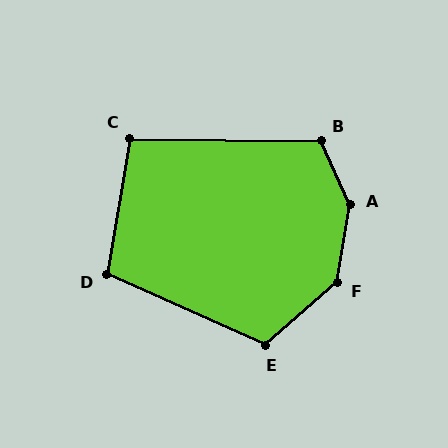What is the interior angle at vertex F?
Approximately 140 degrees (obtuse).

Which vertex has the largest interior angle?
A, at approximately 146 degrees.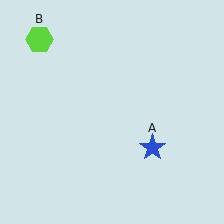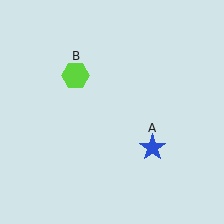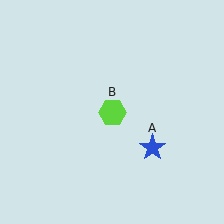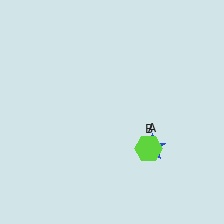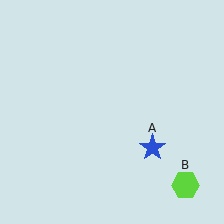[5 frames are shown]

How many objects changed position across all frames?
1 object changed position: lime hexagon (object B).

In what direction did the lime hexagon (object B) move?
The lime hexagon (object B) moved down and to the right.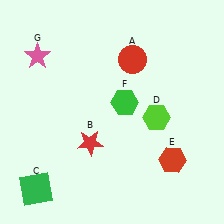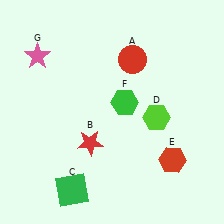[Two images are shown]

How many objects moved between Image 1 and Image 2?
1 object moved between the two images.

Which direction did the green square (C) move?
The green square (C) moved right.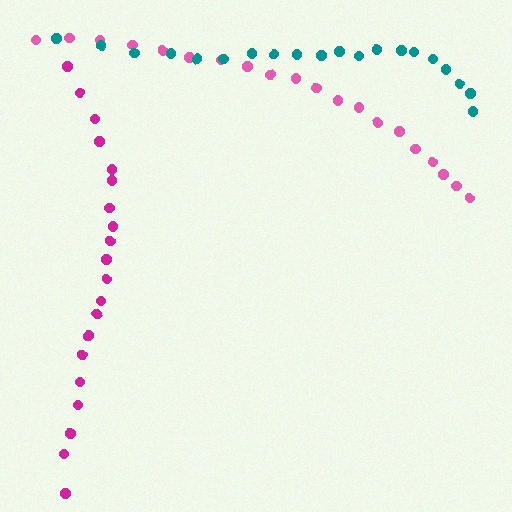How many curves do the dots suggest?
There are 3 distinct paths.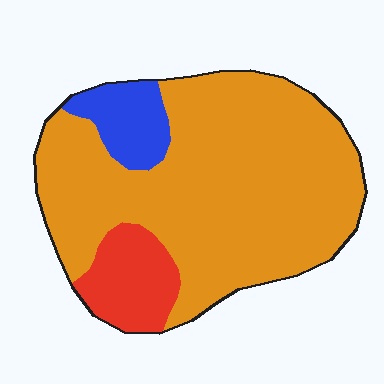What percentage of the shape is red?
Red takes up about one eighth (1/8) of the shape.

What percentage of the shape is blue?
Blue covers 10% of the shape.